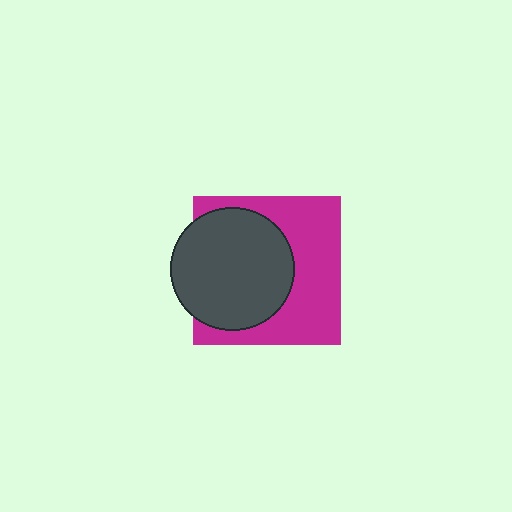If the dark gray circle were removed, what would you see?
You would see the complete magenta square.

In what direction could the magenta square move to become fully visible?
The magenta square could move right. That would shift it out from behind the dark gray circle entirely.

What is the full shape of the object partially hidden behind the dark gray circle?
The partially hidden object is a magenta square.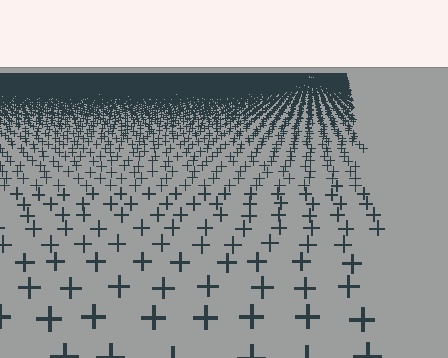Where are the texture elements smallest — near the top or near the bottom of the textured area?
Near the top.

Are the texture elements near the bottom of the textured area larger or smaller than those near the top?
Larger. Near the bottom, elements are closer to the viewer and appear at a bigger on-screen size.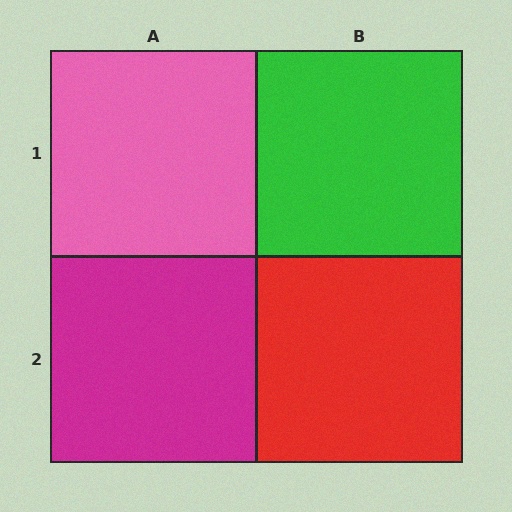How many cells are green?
1 cell is green.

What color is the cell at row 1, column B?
Green.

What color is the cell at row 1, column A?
Pink.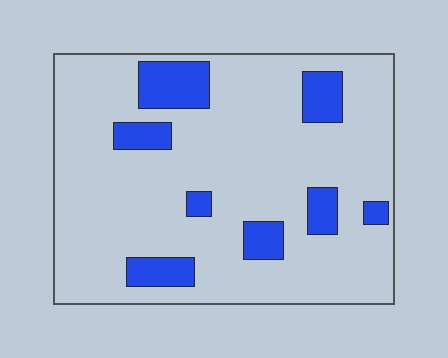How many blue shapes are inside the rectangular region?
8.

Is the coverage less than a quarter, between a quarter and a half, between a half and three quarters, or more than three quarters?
Less than a quarter.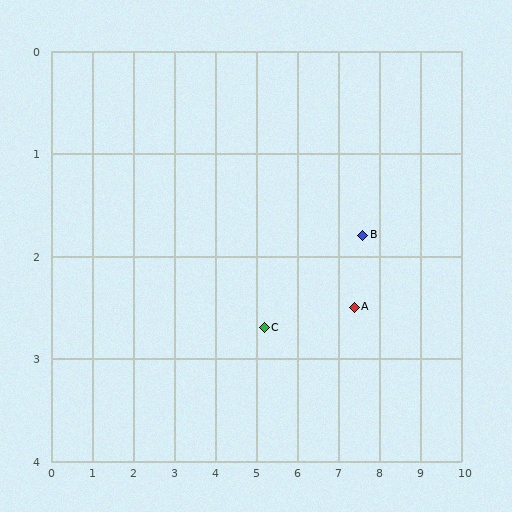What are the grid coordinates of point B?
Point B is at approximately (7.6, 1.8).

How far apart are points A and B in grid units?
Points A and B are about 0.7 grid units apart.